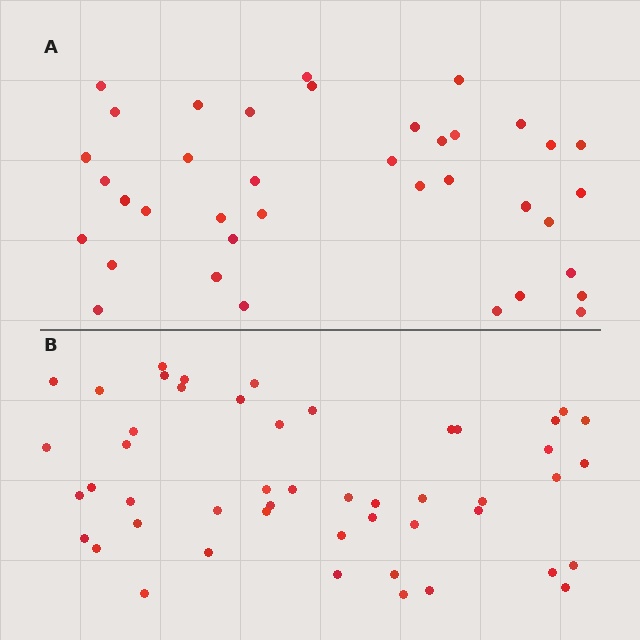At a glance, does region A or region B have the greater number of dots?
Region B (the bottom region) has more dots.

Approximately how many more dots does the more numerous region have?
Region B has roughly 12 or so more dots than region A.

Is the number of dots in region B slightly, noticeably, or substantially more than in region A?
Region B has noticeably more, but not dramatically so. The ratio is roughly 1.3 to 1.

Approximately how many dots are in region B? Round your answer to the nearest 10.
About 50 dots. (The exact count is 49, which rounds to 50.)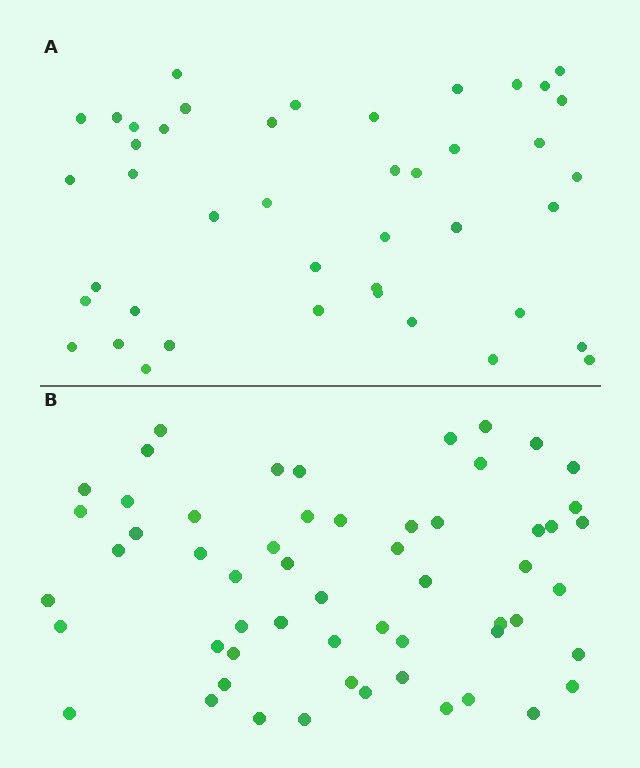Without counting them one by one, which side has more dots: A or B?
Region B (the bottom region) has more dots.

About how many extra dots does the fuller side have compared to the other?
Region B has approximately 15 more dots than region A.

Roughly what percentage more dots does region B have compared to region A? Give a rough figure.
About 35% more.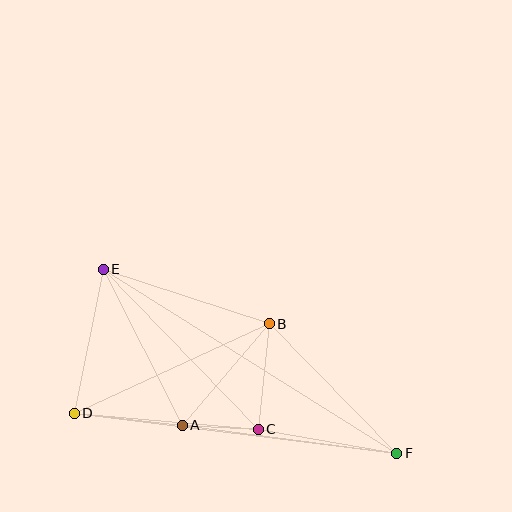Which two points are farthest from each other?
Points E and F are farthest from each other.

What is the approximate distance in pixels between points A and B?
The distance between A and B is approximately 134 pixels.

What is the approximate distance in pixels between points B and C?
The distance between B and C is approximately 106 pixels.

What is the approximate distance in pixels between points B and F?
The distance between B and F is approximately 182 pixels.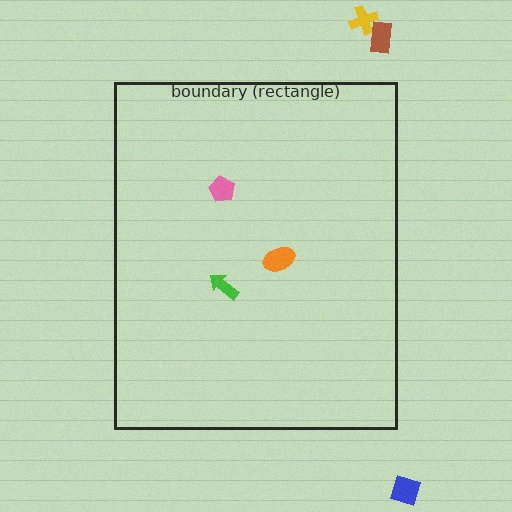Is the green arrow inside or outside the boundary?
Inside.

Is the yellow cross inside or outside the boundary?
Outside.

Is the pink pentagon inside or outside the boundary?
Inside.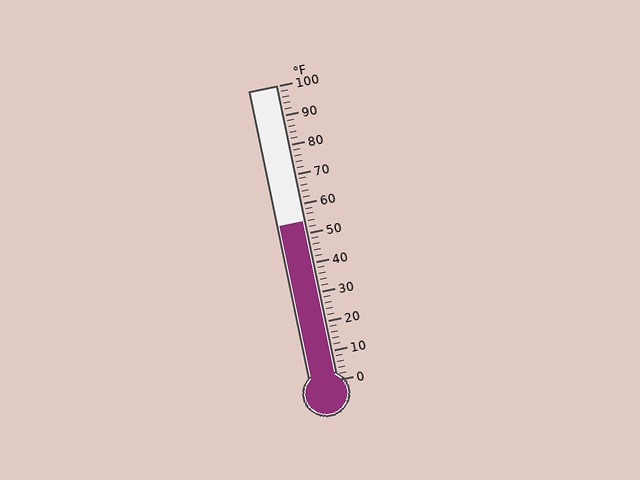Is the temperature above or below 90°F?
The temperature is below 90°F.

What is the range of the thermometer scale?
The thermometer scale ranges from 0°F to 100°F.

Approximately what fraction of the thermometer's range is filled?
The thermometer is filled to approximately 55% of its range.